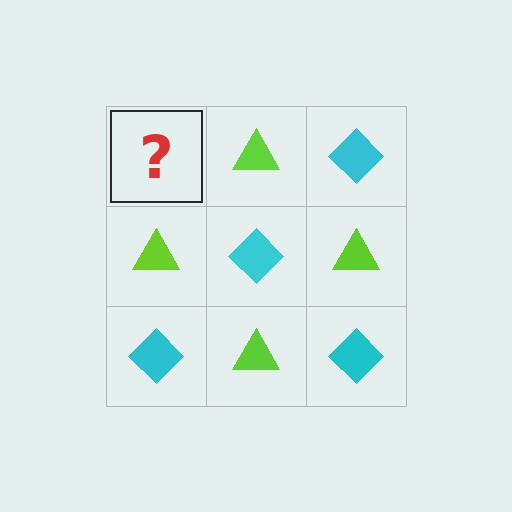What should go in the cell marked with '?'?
The missing cell should contain a cyan diamond.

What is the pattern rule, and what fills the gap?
The rule is that it alternates cyan diamond and lime triangle in a checkerboard pattern. The gap should be filled with a cyan diamond.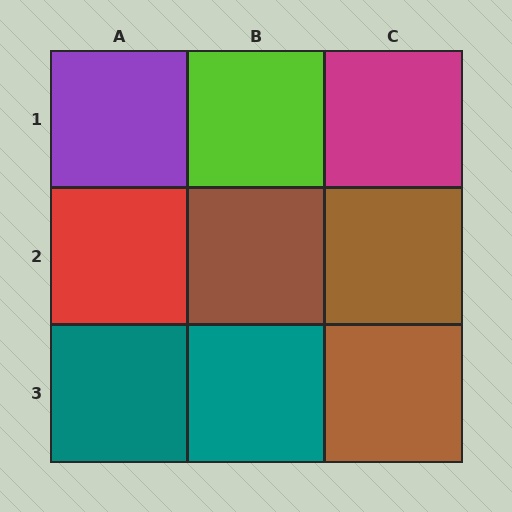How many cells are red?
1 cell is red.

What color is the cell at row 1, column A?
Purple.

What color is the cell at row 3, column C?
Brown.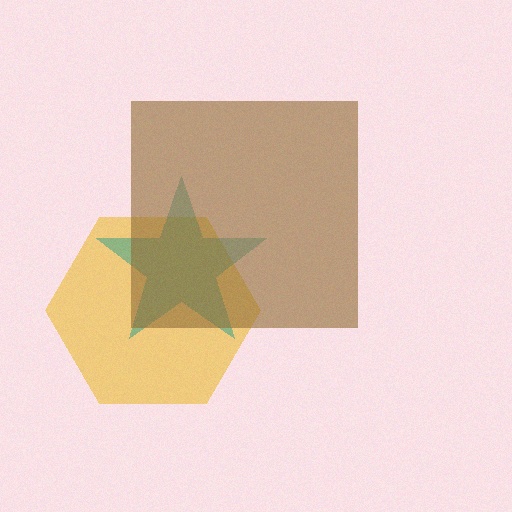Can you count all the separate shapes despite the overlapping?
Yes, there are 3 separate shapes.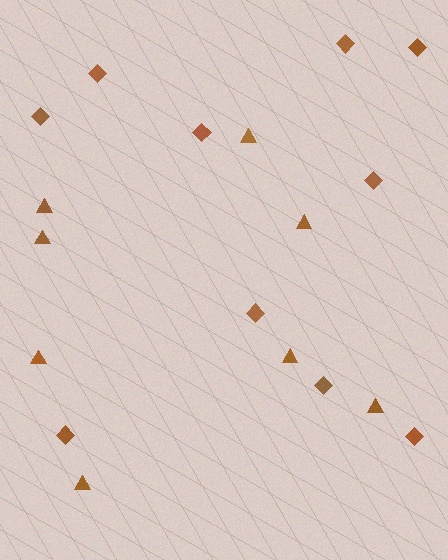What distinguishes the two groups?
There are 2 groups: one group of triangles (8) and one group of diamonds (10).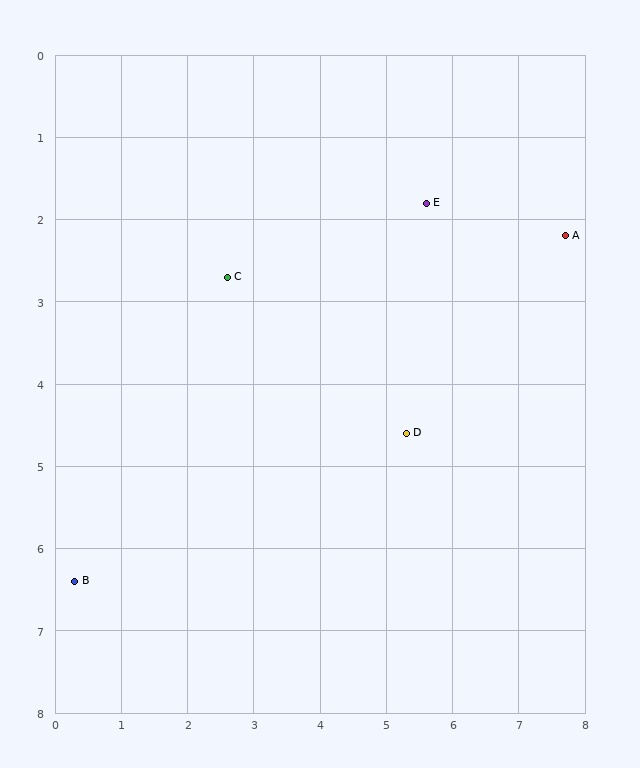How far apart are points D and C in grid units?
Points D and C are about 3.3 grid units apart.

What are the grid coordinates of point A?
Point A is at approximately (7.7, 2.2).